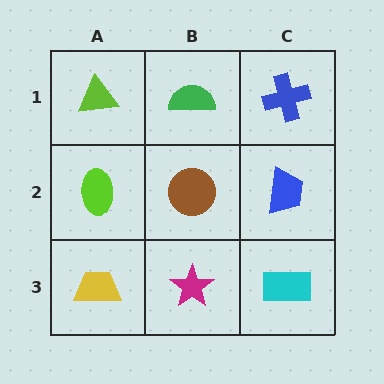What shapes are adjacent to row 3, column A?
A lime ellipse (row 2, column A), a magenta star (row 3, column B).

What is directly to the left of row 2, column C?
A brown circle.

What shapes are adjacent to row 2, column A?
A lime triangle (row 1, column A), a yellow trapezoid (row 3, column A), a brown circle (row 2, column B).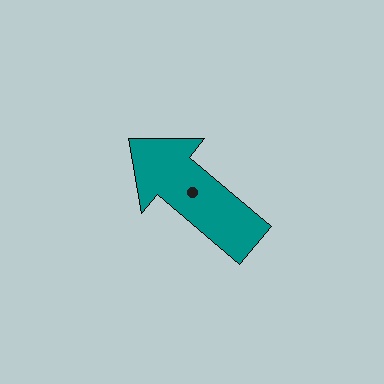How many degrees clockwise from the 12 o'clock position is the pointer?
Approximately 310 degrees.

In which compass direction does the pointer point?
Northwest.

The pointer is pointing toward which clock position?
Roughly 10 o'clock.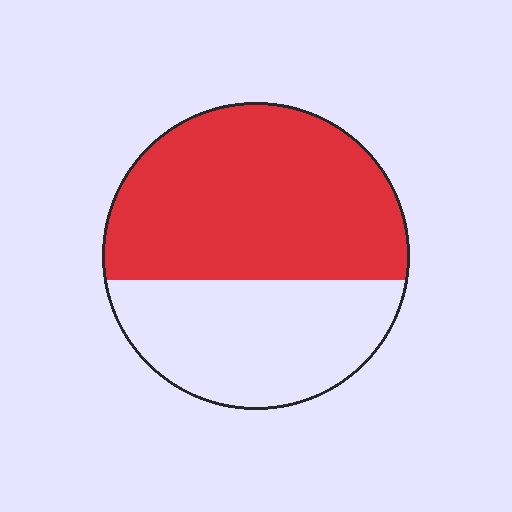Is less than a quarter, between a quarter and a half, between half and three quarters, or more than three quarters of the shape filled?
Between half and three quarters.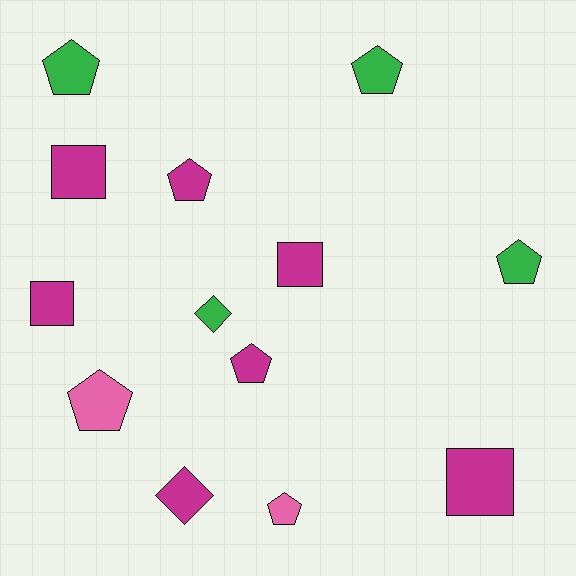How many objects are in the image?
There are 13 objects.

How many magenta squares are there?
There are 4 magenta squares.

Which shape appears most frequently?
Pentagon, with 7 objects.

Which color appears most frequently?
Magenta, with 7 objects.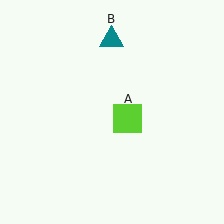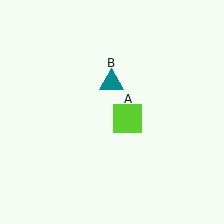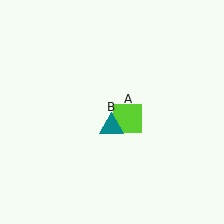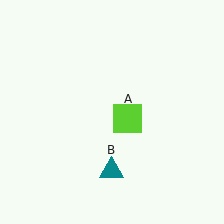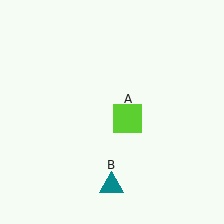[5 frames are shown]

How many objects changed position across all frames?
1 object changed position: teal triangle (object B).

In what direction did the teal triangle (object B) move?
The teal triangle (object B) moved down.